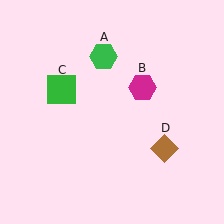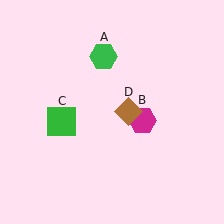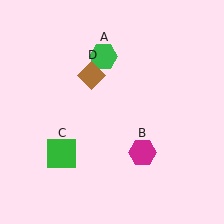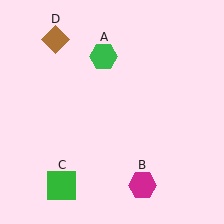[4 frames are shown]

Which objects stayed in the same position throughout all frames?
Green hexagon (object A) remained stationary.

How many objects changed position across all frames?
3 objects changed position: magenta hexagon (object B), green square (object C), brown diamond (object D).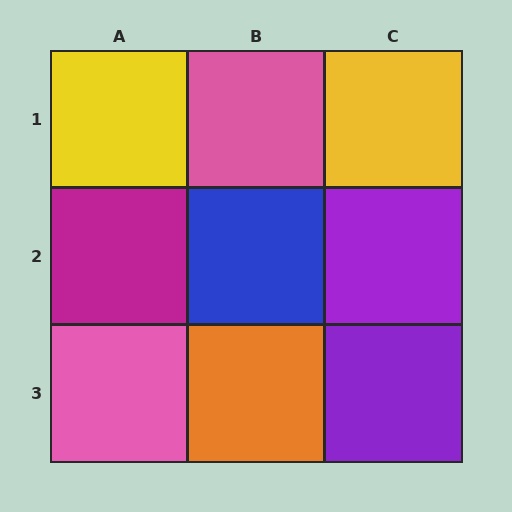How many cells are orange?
1 cell is orange.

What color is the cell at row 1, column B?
Pink.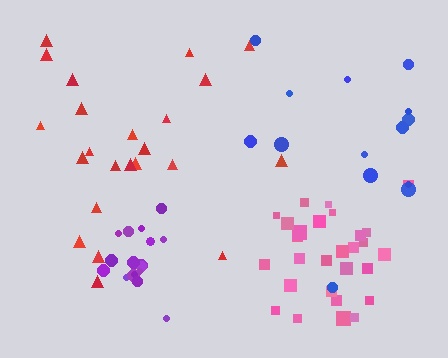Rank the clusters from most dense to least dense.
purple, pink, red, blue.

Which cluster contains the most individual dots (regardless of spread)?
Pink (30).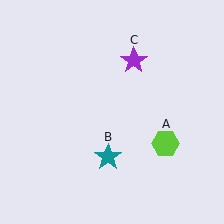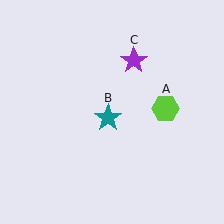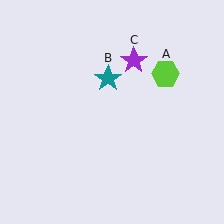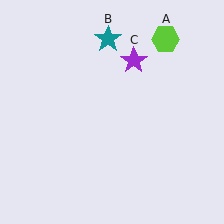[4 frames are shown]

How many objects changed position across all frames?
2 objects changed position: lime hexagon (object A), teal star (object B).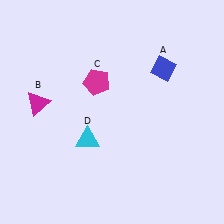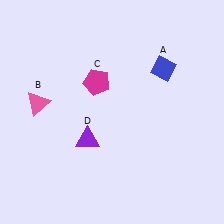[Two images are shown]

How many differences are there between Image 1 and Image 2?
There are 2 differences between the two images.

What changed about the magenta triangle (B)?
In Image 1, B is magenta. In Image 2, it changed to pink.